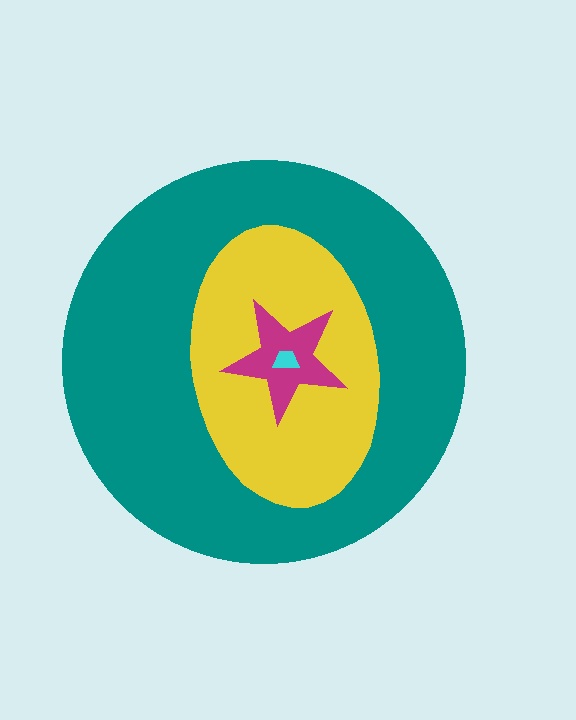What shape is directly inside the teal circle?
The yellow ellipse.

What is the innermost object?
The cyan trapezoid.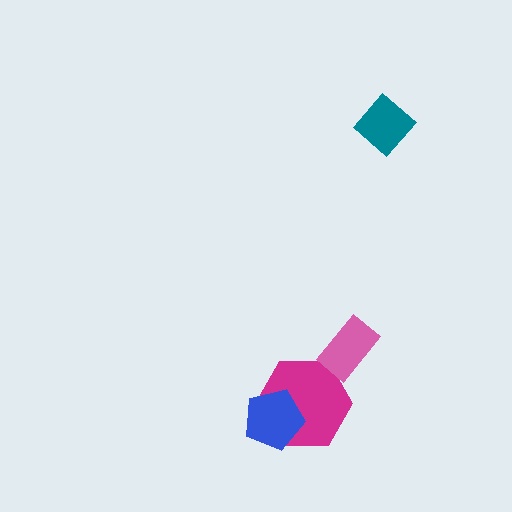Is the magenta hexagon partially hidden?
Yes, it is partially covered by another shape.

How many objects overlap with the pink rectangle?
0 objects overlap with the pink rectangle.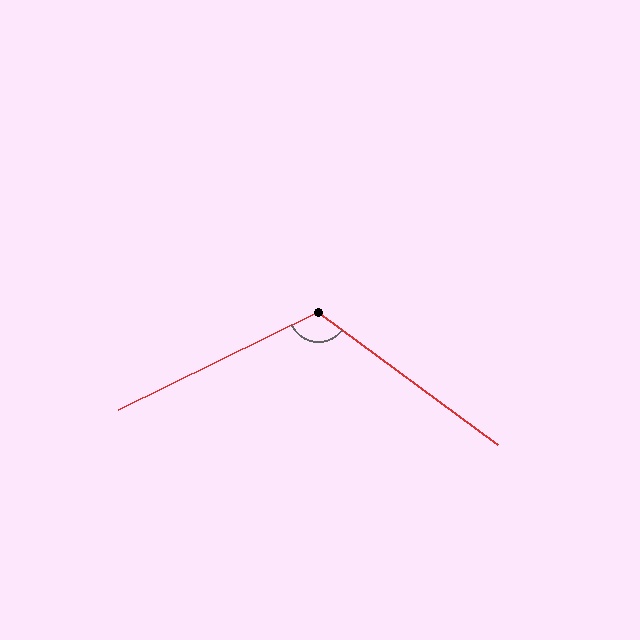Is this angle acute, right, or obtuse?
It is obtuse.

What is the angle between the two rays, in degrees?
Approximately 117 degrees.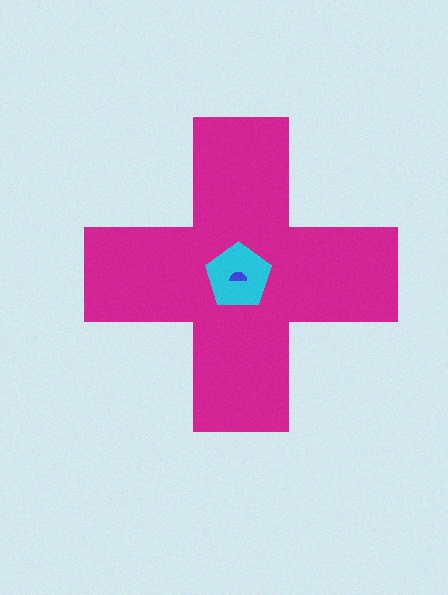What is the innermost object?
The blue semicircle.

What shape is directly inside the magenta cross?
The cyan pentagon.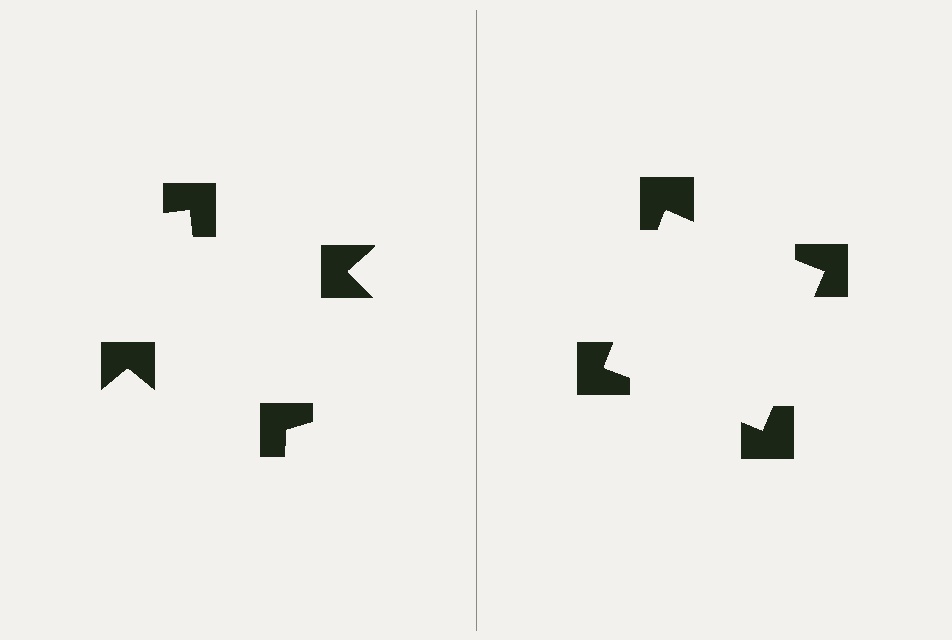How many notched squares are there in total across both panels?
8 — 4 on each side.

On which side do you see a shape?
An illusory square appears on the right side. On the left side the wedge cuts are rotated, so no coherent shape forms.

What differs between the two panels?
The notched squares are positioned identically on both sides; only the wedge orientations differ. On the right they align to a square; on the left they are misaligned.